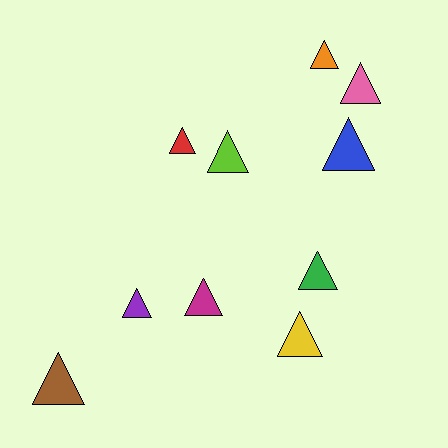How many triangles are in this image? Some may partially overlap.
There are 10 triangles.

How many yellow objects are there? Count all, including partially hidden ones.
There is 1 yellow object.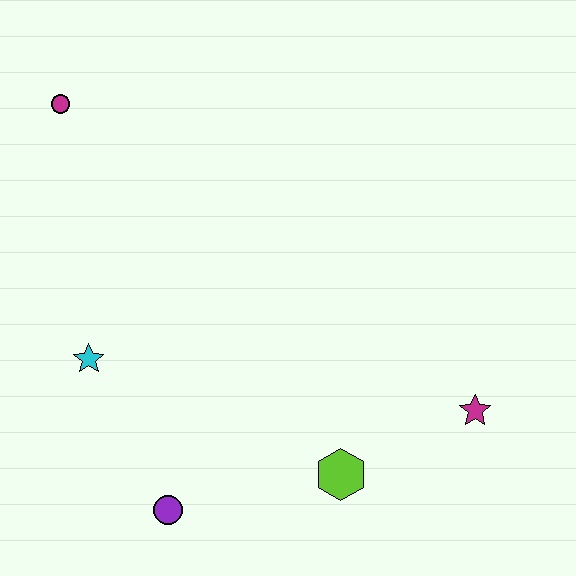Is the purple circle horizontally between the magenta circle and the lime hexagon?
Yes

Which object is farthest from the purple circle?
The magenta circle is farthest from the purple circle.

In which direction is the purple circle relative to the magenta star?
The purple circle is to the left of the magenta star.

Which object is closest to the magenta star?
The lime hexagon is closest to the magenta star.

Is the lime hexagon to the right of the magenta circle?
Yes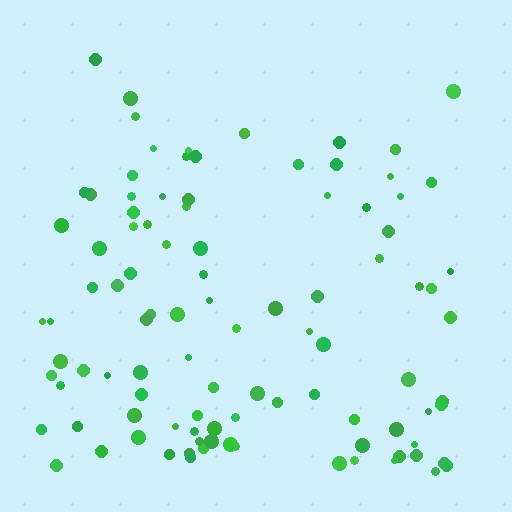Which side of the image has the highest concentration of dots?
The bottom.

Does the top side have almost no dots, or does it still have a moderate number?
Still a moderate number, just noticeably fewer than the bottom.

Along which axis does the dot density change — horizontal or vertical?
Vertical.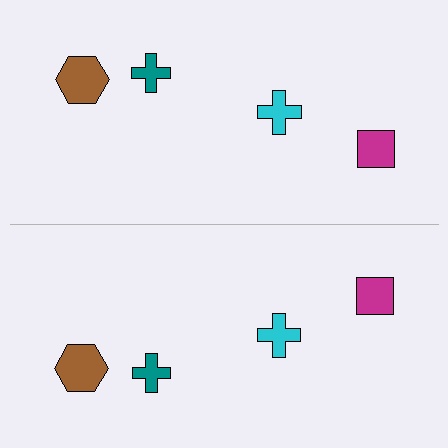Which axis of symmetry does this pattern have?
The pattern has a horizontal axis of symmetry running through the center of the image.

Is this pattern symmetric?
Yes, this pattern has bilateral (reflection) symmetry.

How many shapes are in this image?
There are 8 shapes in this image.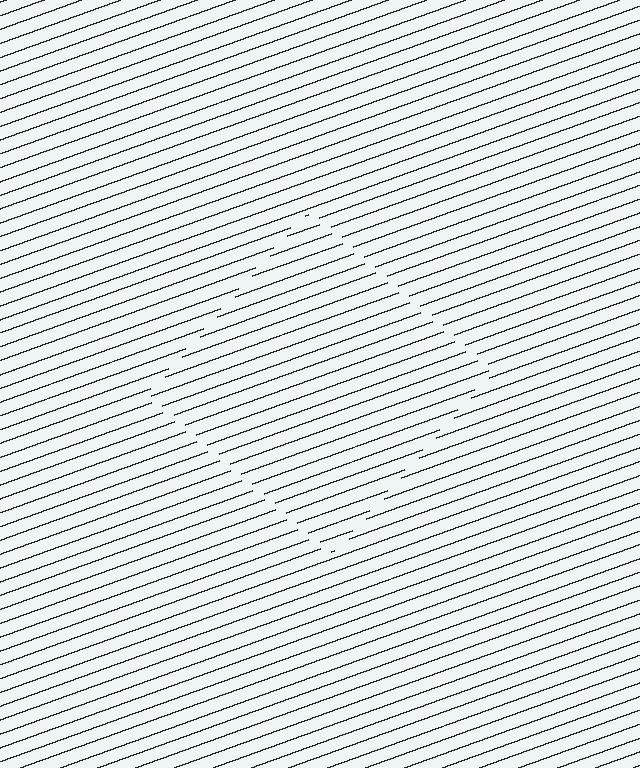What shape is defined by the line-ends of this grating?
An illusory square. The interior of the shape contains the same grating, shifted by half a period — the contour is defined by the phase discontinuity where line-ends from the inner and outer gratings abut.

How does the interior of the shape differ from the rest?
The interior of the shape contains the same grating, shifted by half a period — the contour is defined by the phase discontinuity where line-ends from the inner and outer gratings abut.